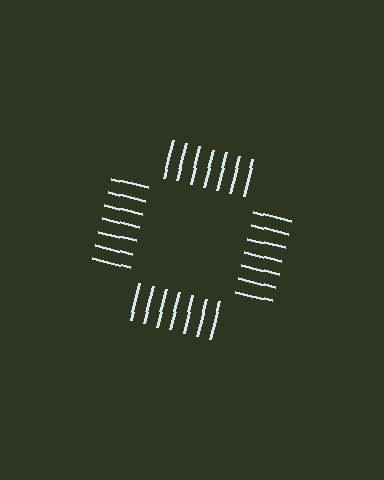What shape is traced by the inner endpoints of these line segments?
An illusory square — the line segments terminate on its edges but no continuous stroke is drawn.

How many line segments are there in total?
28 — 7 along each of the 4 edges.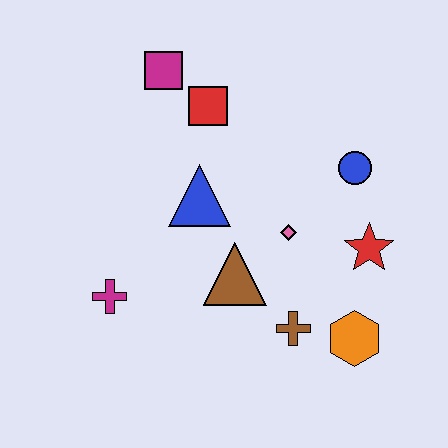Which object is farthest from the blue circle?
The magenta cross is farthest from the blue circle.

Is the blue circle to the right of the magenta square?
Yes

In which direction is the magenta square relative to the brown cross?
The magenta square is above the brown cross.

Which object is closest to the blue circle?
The red star is closest to the blue circle.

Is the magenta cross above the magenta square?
No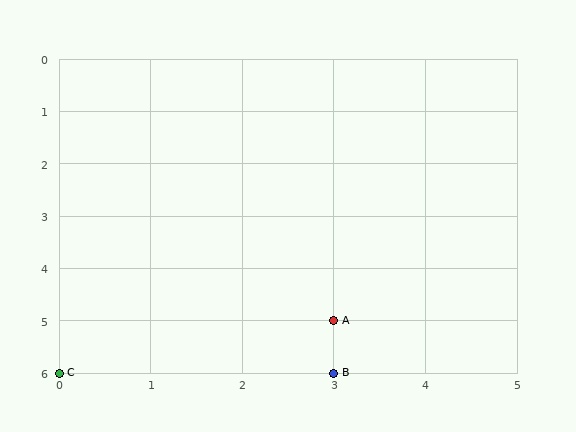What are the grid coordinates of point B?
Point B is at grid coordinates (3, 6).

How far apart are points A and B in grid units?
Points A and B are 1 row apart.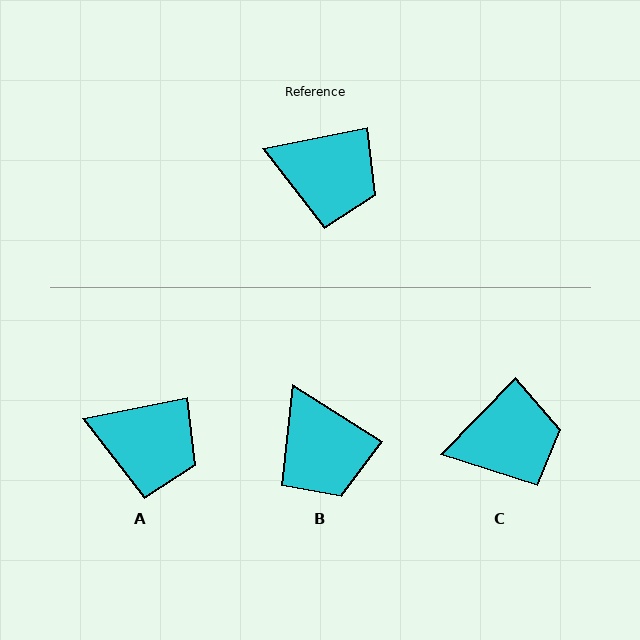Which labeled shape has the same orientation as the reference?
A.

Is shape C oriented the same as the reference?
No, it is off by about 34 degrees.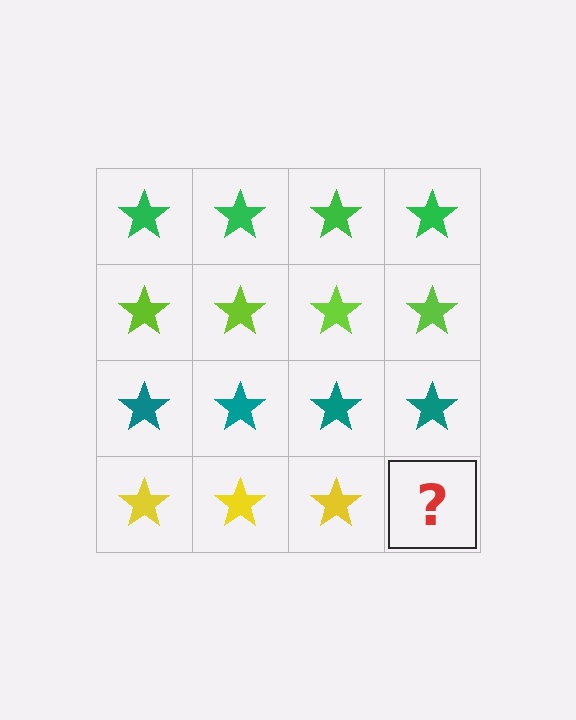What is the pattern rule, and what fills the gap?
The rule is that each row has a consistent color. The gap should be filled with a yellow star.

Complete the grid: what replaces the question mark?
The question mark should be replaced with a yellow star.